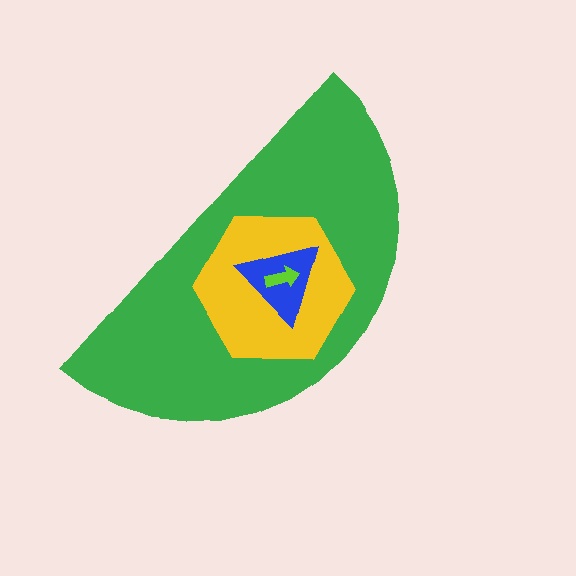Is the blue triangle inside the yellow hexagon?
Yes.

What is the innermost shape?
The lime arrow.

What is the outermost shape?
The green semicircle.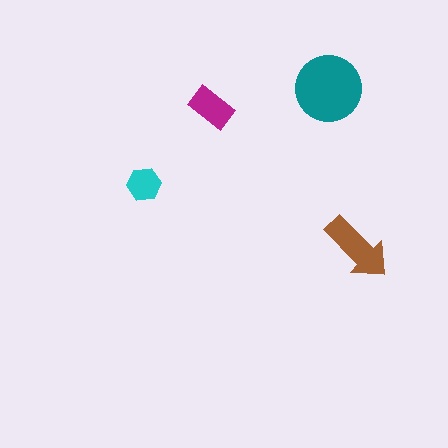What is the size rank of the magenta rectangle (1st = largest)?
3rd.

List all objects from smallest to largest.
The cyan hexagon, the magenta rectangle, the brown arrow, the teal circle.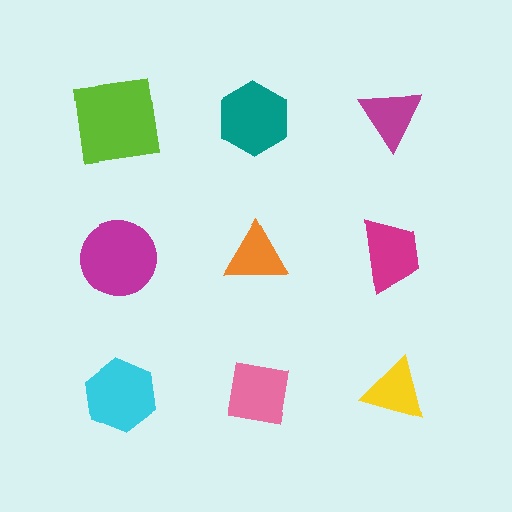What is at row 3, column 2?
A pink square.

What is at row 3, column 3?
A yellow triangle.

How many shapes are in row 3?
3 shapes.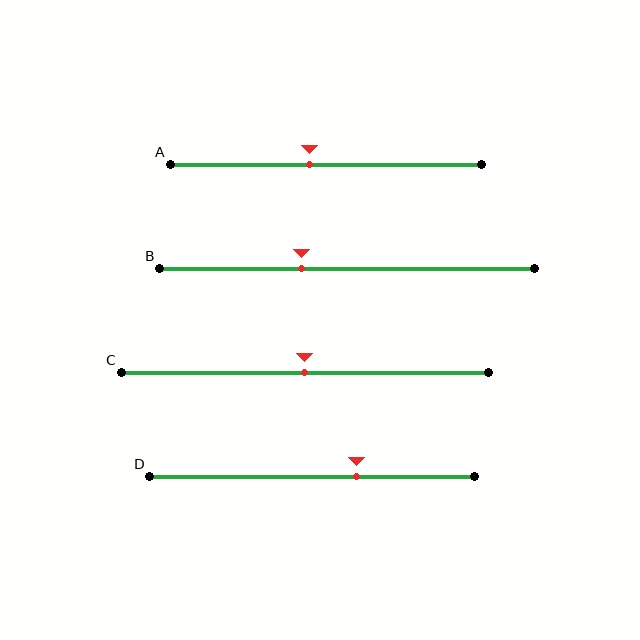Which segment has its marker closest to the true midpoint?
Segment C has its marker closest to the true midpoint.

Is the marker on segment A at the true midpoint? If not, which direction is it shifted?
No, the marker on segment A is shifted to the left by about 5% of the segment length.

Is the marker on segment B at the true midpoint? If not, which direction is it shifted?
No, the marker on segment B is shifted to the left by about 12% of the segment length.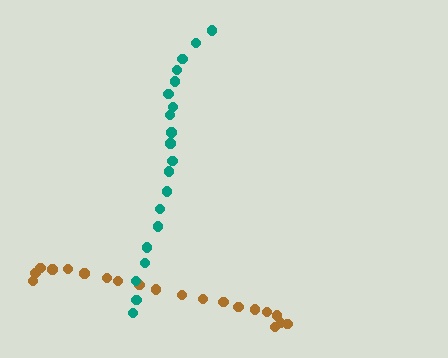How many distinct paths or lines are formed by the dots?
There are 2 distinct paths.